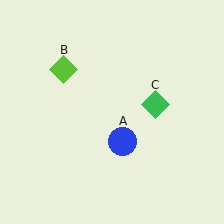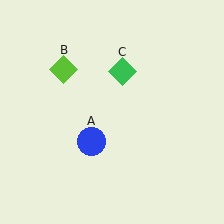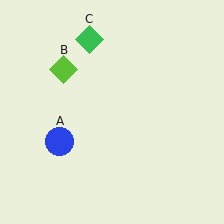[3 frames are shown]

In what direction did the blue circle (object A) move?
The blue circle (object A) moved left.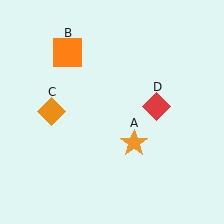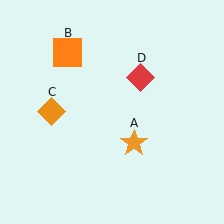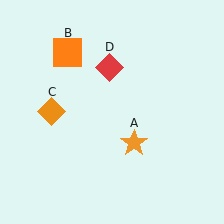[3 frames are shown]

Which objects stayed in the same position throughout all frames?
Orange star (object A) and orange square (object B) and orange diamond (object C) remained stationary.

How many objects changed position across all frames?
1 object changed position: red diamond (object D).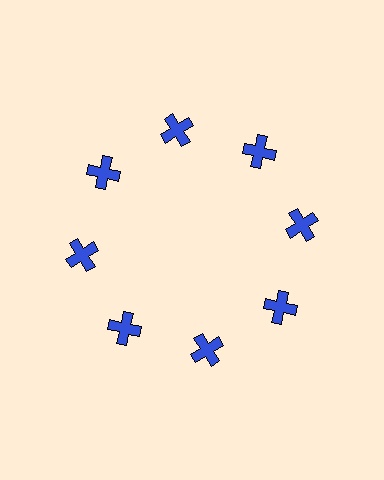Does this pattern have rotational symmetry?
Yes, this pattern has 8-fold rotational symmetry. It looks the same after rotating 45 degrees around the center.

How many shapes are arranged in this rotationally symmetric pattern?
There are 8 shapes, arranged in 8 groups of 1.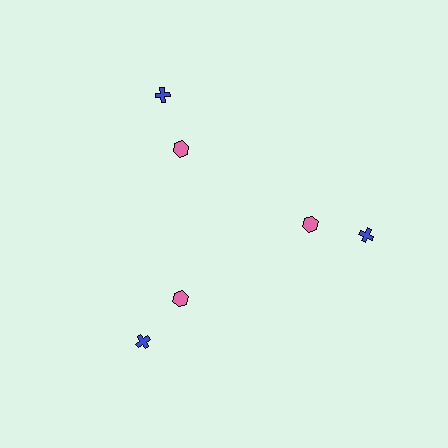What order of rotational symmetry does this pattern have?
This pattern has 3-fold rotational symmetry.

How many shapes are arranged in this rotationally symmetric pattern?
There are 6 shapes, arranged in 3 groups of 2.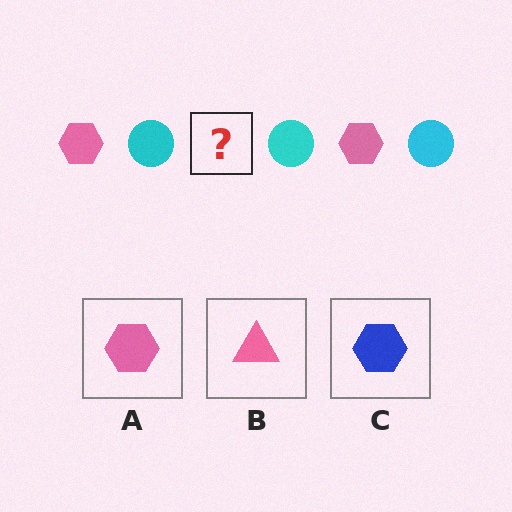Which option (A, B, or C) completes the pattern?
A.